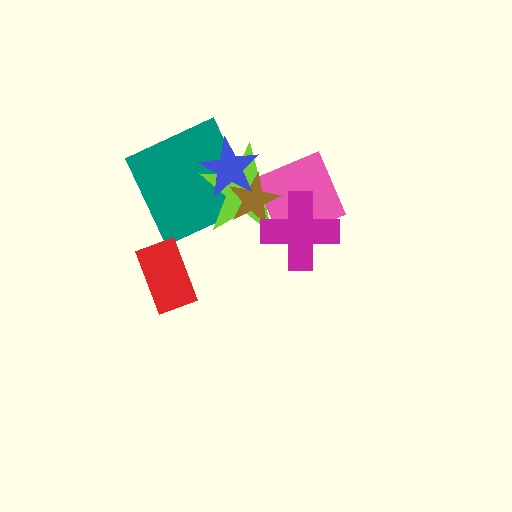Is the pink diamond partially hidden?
Yes, it is partially covered by another shape.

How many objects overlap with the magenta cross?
3 objects overlap with the magenta cross.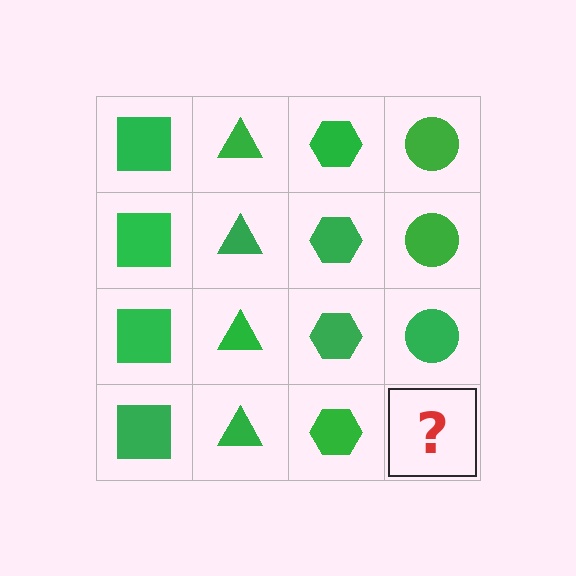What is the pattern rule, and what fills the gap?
The rule is that each column has a consistent shape. The gap should be filled with a green circle.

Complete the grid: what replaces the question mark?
The question mark should be replaced with a green circle.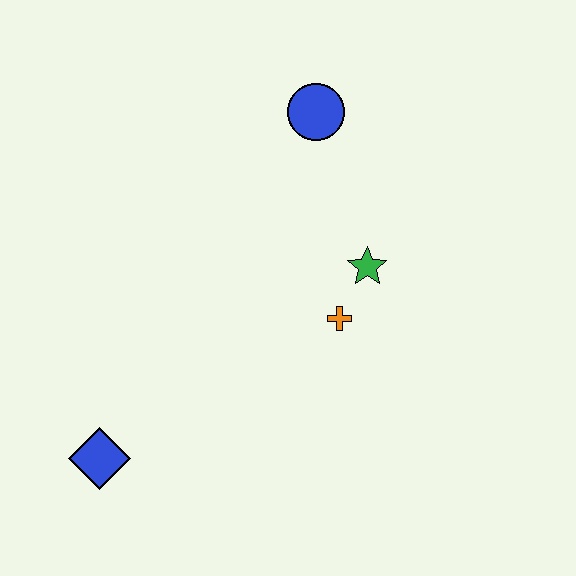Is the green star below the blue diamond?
No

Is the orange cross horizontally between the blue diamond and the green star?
Yes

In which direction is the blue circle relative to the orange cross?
The blue circle is above the orange cross.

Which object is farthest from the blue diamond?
The blue circle is farthest from the blue diamond.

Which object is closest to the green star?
The orange cross is closest to the green star.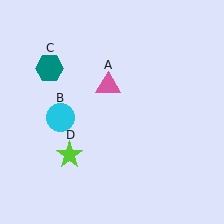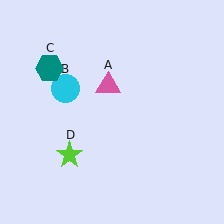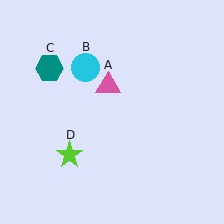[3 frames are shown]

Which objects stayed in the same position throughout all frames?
Pink triangle (object A) and teal hexagon (object C) and lime star (object D) remained stationary.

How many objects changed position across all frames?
1 object changed position: cyan circle (object B).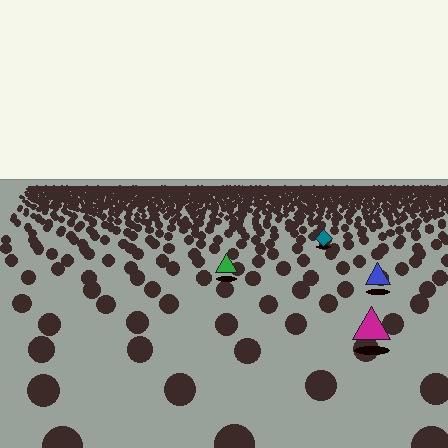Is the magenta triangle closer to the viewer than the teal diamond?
Yes. The magenta triangle is closer — you can tell from the texture gradient: the ground texture is coarser near it.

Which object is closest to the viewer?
The magenta triangle is closest. The texture marks near it are larger and more spread out.